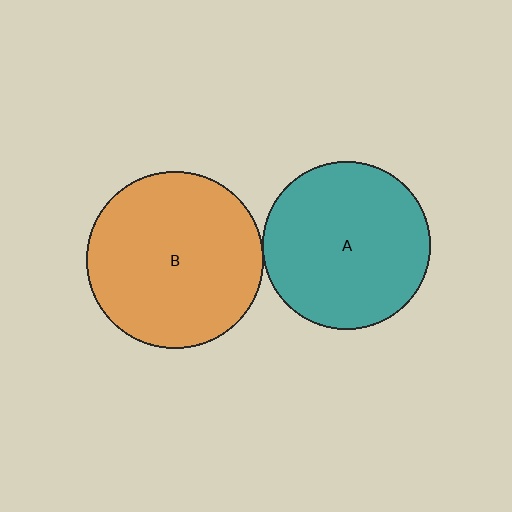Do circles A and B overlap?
Yes.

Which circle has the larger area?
Circle B (orange).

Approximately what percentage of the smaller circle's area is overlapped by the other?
Approximately 5%.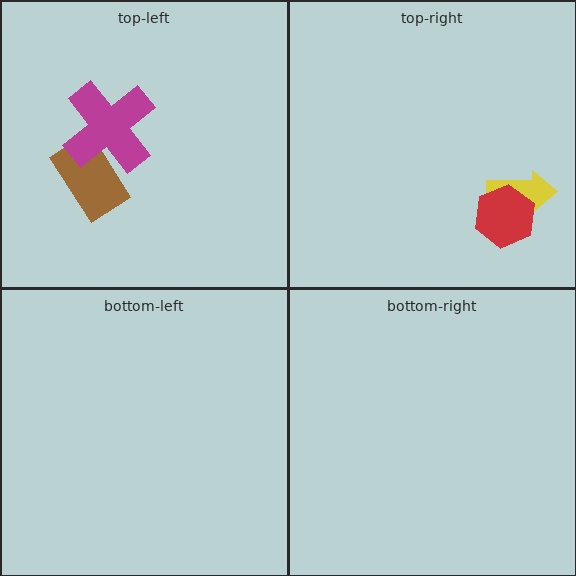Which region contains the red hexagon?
The top-right region.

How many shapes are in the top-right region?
2.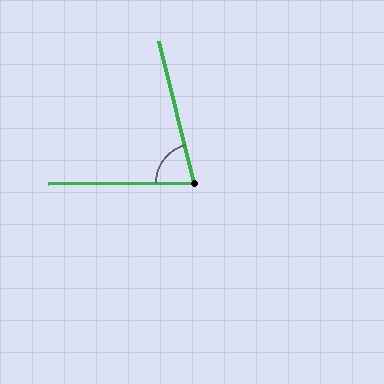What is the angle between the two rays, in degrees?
Approximately 77 degrees.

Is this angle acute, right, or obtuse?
It is acute.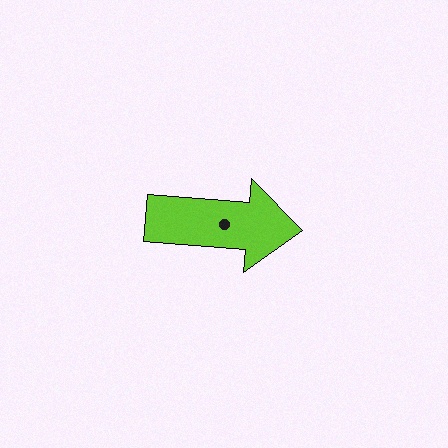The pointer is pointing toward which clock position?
Roughly 3 o'clock.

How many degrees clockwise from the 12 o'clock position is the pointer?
Approximately 94 degrees.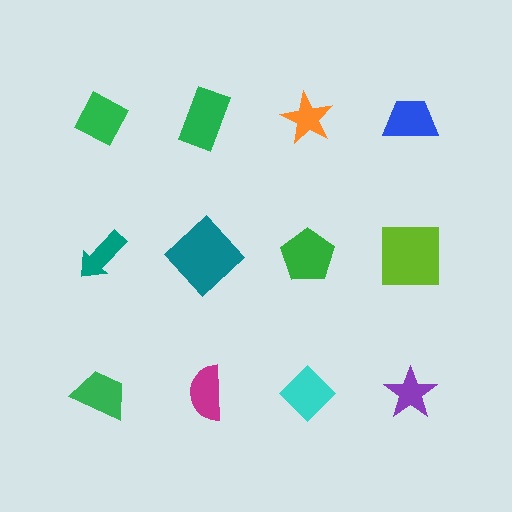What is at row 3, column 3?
A cyan diamond.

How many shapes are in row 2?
4 shapes.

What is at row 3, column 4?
A purple star.